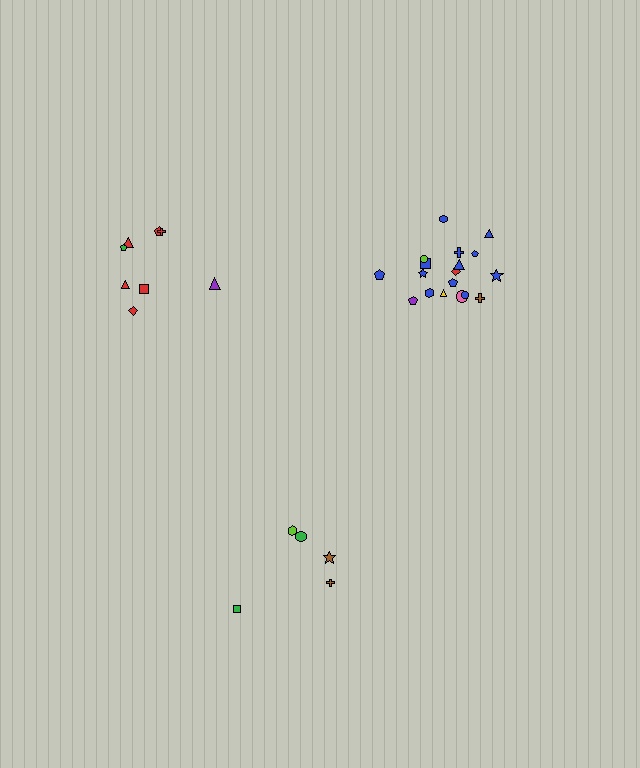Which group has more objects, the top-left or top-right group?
The top-right group.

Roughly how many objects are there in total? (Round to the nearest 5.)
Roughly 30 objects in total.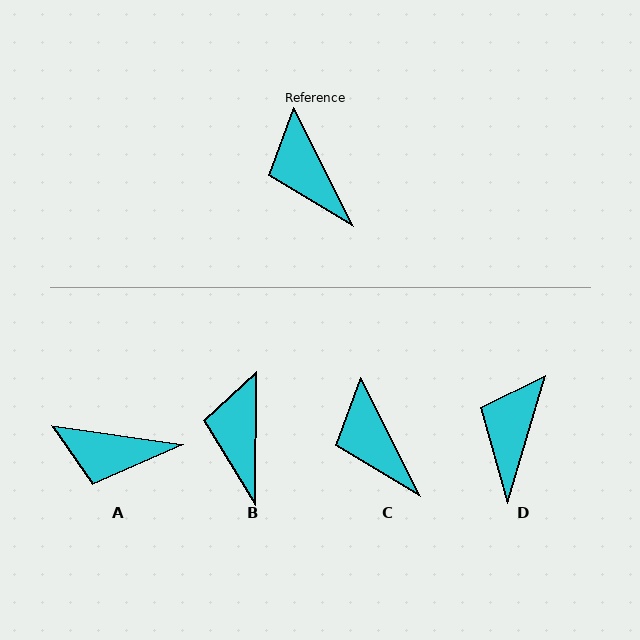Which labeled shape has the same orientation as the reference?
C.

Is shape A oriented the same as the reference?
No, it is off by about 55 degrees.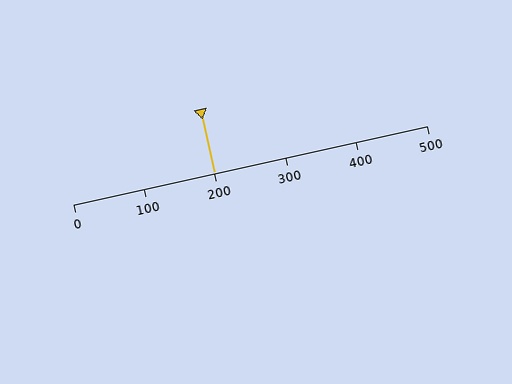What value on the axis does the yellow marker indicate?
The marker indicates approximately 200.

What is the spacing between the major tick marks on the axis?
The major ticks are spaced 100 apart.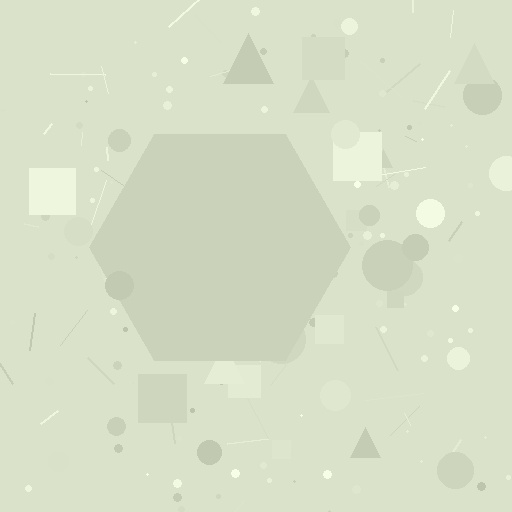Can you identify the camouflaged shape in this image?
The camouflaged shape is a hexagon.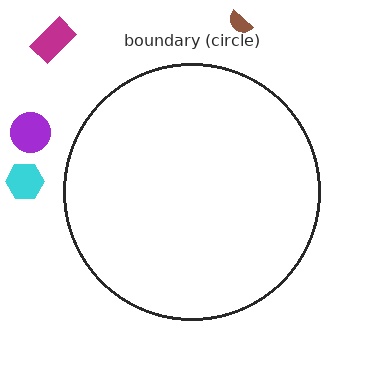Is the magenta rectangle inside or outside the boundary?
Outside.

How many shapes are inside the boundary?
0 inside, 4 outside.